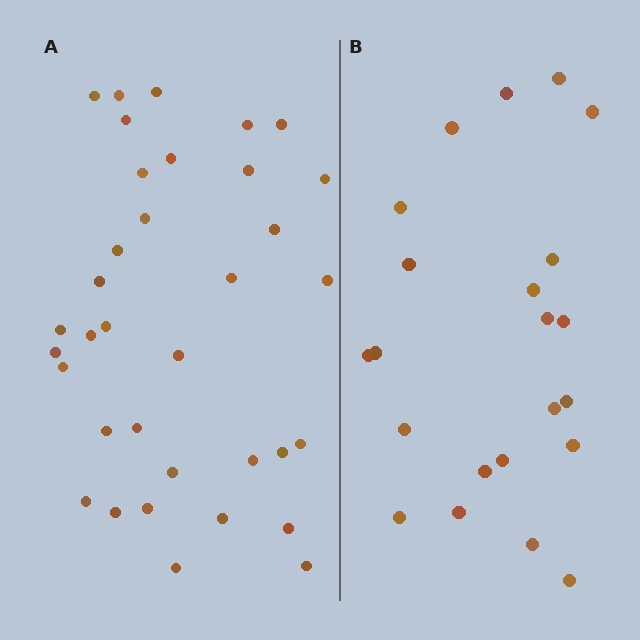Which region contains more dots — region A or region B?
Region A (the left region) has more dots.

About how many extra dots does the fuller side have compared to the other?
Region A has approximately 15 more dots than region B.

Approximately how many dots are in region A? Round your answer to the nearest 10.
About 40 dots. (The exact count is 35, which rounds to 40.)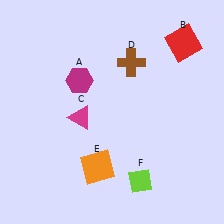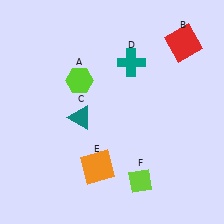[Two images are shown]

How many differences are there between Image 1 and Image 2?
There are 3 differences between the two images.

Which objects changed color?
A changed from magenta to lime. C changed from magenta to teal. D changed from brown to teal.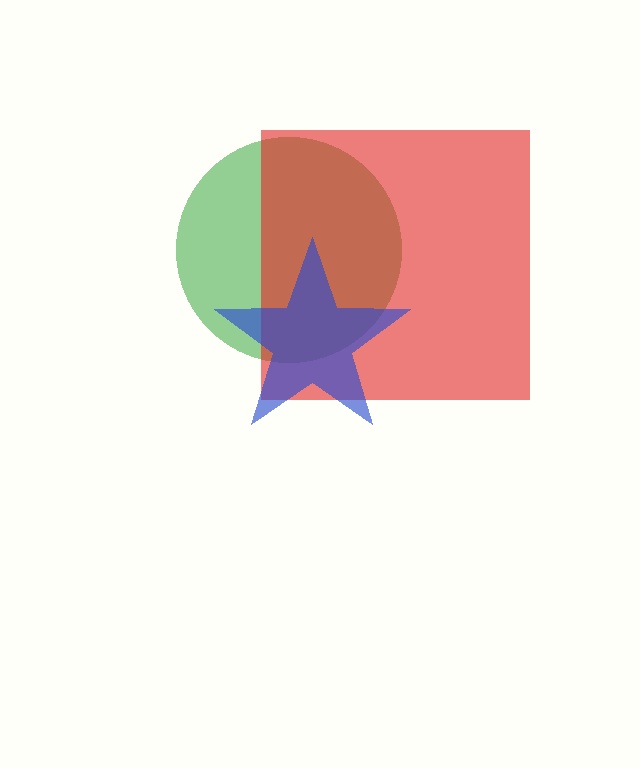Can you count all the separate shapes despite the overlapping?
Yes, there are 3 separate shapes.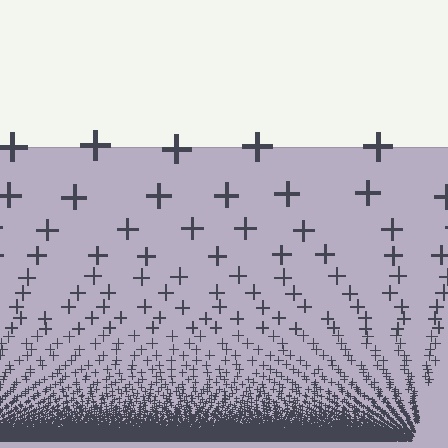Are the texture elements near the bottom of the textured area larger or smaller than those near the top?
Smaller. The gradient is inverted — elements near the bottom are smaller and denser.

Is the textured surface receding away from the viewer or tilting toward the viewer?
The surface appears to tilt toward the viewer. Texture elements get larger and sparser toward the top.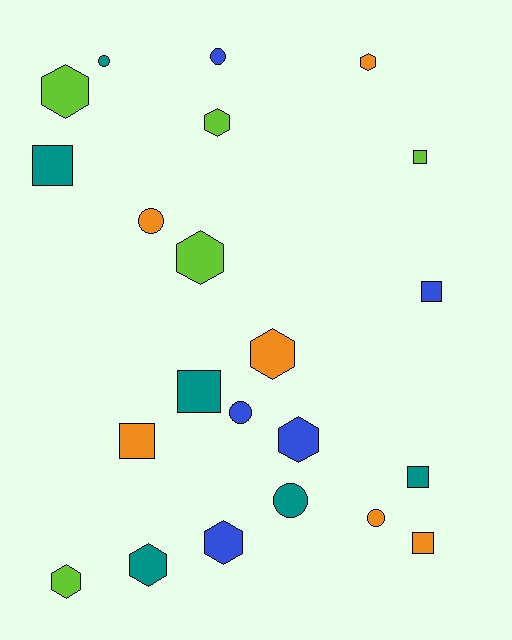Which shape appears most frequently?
Hexagon, with 9 objects.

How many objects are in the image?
There are 22 objects.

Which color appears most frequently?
Teal, with 6 objects.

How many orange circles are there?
There are 2 orange circles.